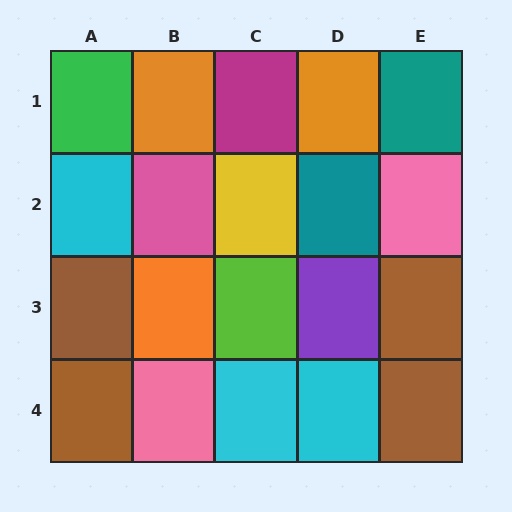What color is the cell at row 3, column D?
Purple.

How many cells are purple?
1 cell is purple.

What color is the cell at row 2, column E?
Pink.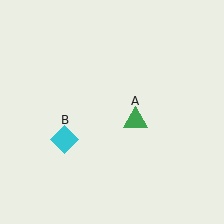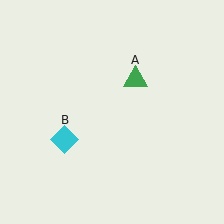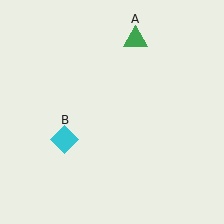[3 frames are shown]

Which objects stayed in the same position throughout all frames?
Cyan diamond (object B) remained stationary.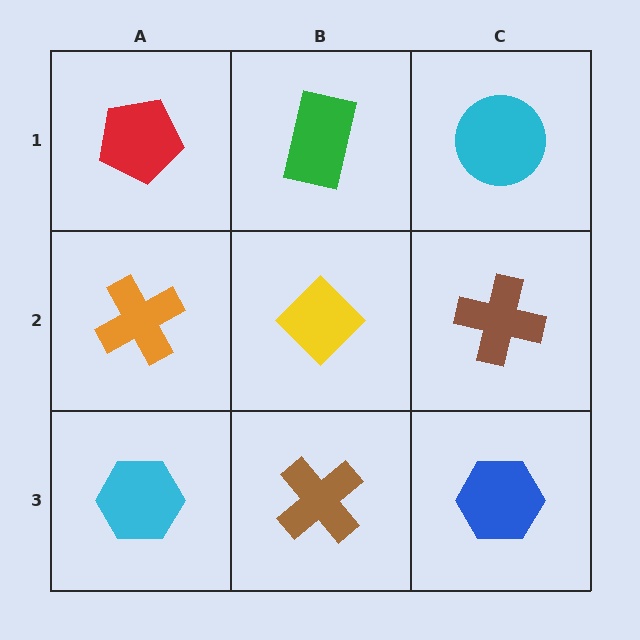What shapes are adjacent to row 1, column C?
A brown cross (row 2, column C), a green rectangle (row 1, column B).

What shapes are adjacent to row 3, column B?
A yellow diamond (row 2, column B), a cyan hexagon (row 3, column A), a blue hexagon (row 3, column C).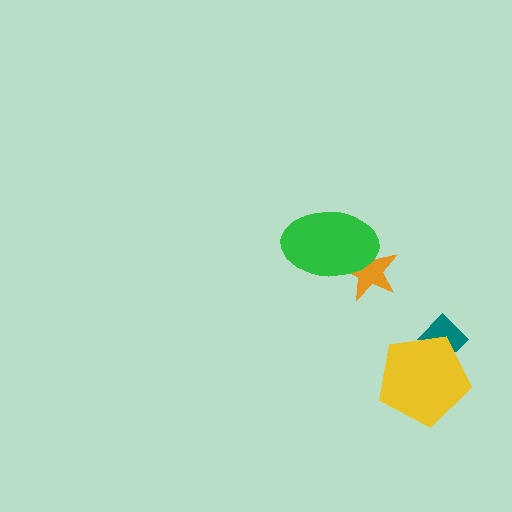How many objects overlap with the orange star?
1 object overlaps with the orange star.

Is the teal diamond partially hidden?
Yes, it is partially covered by another shape.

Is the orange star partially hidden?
Yes, it is partially covered by another shape.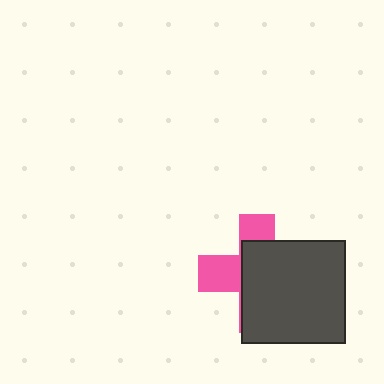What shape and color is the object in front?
The object in front is a dark gray square.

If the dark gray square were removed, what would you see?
You would see the complete pink cross.